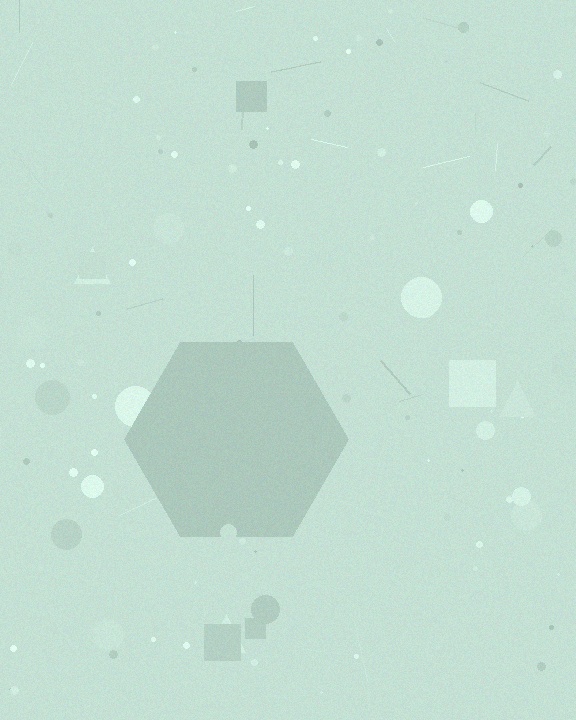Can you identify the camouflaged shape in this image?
The camouflaged shape is a hexagon.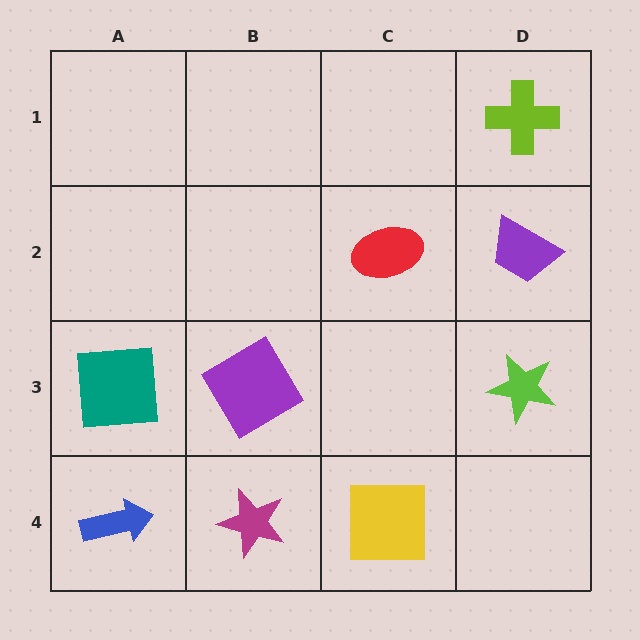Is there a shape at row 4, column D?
No, that cell is empty.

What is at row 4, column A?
A blue arrow.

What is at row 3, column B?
A purple diamond.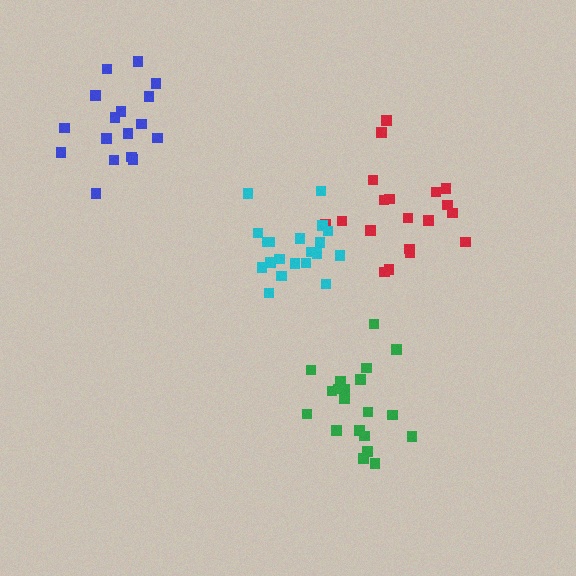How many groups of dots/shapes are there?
There are 4 groups.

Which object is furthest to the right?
The red cluster is rightmost.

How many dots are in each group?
Group 1: 20 dots, Group 2: 19 dots, Group 3: 20 dots, Group 4: 17 dots (76 total).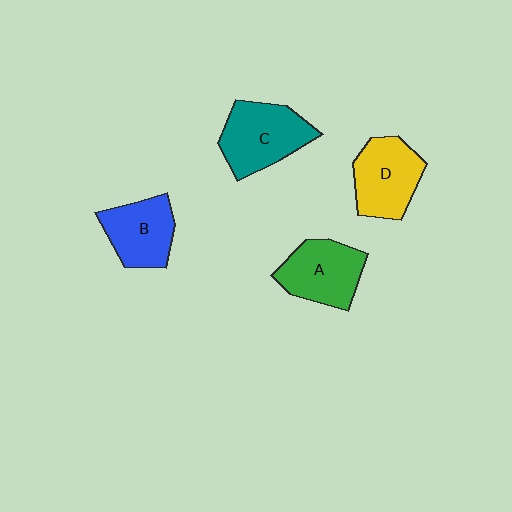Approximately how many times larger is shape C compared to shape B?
Approximately 1.2 times.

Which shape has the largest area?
Shape C (teal).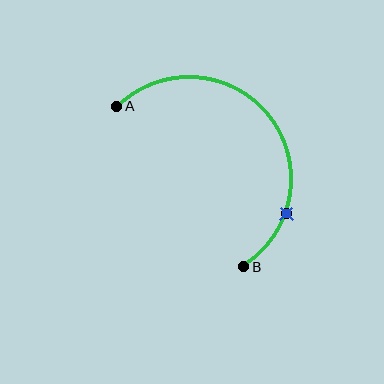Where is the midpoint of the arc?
The arc midpoint is the point on the curve farthest from the straight line joining A and B. It sits above and to the right of that line.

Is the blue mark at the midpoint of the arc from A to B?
No. The blue mark lies on the arc but is closer to endpoint B. The arc midpoint would be at the point on the curve equidistant along the arc from both A and B.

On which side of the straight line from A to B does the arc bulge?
The arc bulges above and to the right of the straight line connecting A and B.